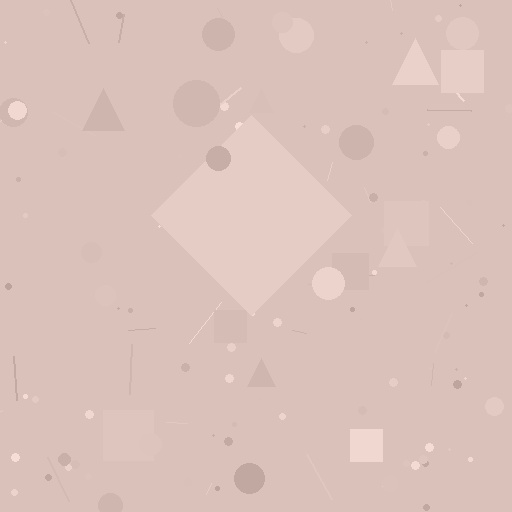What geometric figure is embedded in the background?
A diamond is embedded in the background.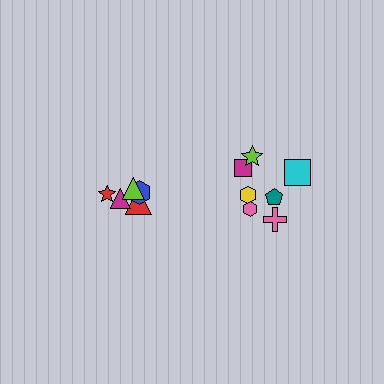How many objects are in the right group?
There are 7 objects.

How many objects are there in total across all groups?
There are 12 objects.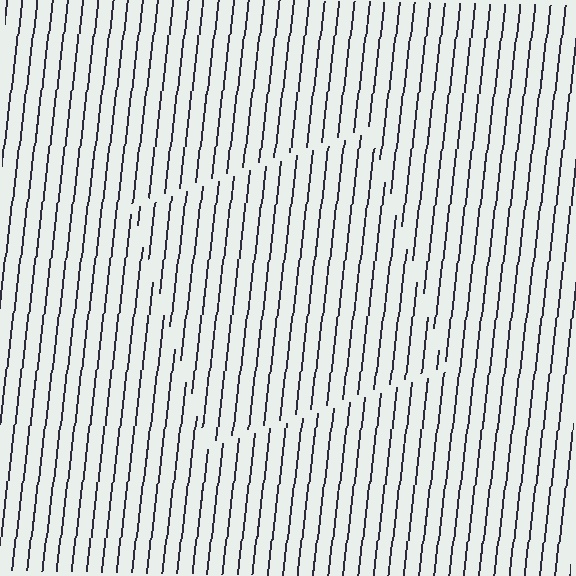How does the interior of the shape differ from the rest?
The interior of the shape contains the same grating, shifted by half a period — the contour is defined by the phase discontinuity where line-ends from the inner and outer gratings abut.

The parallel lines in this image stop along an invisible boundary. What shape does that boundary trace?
An illusory square. The interior of the shape contains the same grating, shifted by half a period — the contour is defined by the phase discontinuity where line-ends from the inner and outer gratings abut.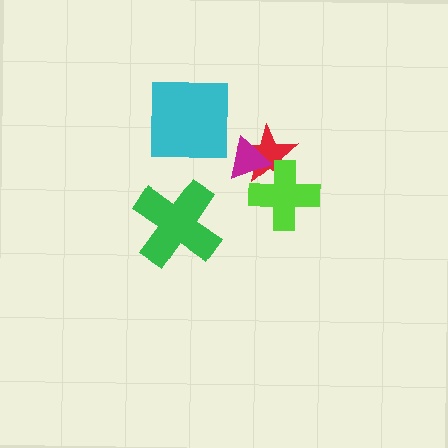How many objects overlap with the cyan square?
0 objects overlap with the cyan square.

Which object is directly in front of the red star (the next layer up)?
The magenta triangle is directly in front of the red star.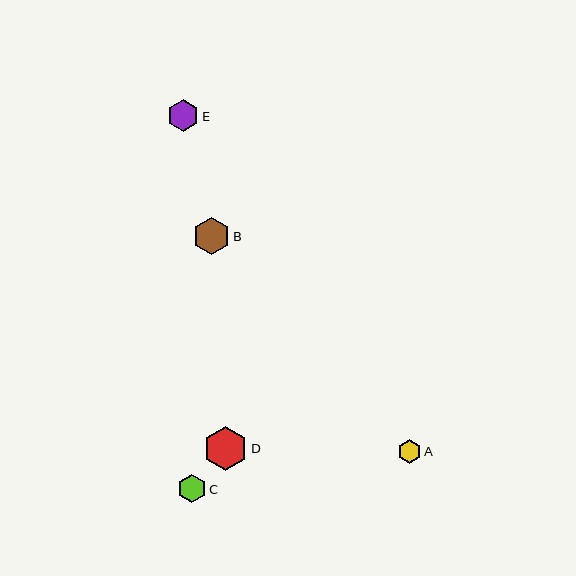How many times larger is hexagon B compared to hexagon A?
Hexagon B is approximately 1.6 times the size of hexagon A.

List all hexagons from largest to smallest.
From largest to smallest: D, B, E, C, A.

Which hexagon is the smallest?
Hexagon A is the smallest with a size of approximately 24 pixels.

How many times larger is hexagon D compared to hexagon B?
Hexagon D is approximately 1.2 times the size of hexagon B.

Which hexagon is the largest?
Hexagon D is the largest with a size of approximately 44 pixels.